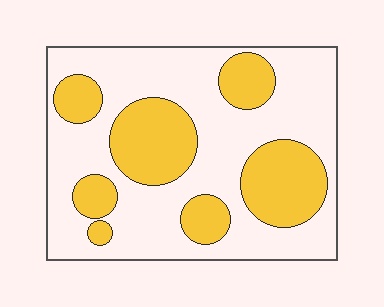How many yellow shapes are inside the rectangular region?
7.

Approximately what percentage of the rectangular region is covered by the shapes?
Approximately 35%.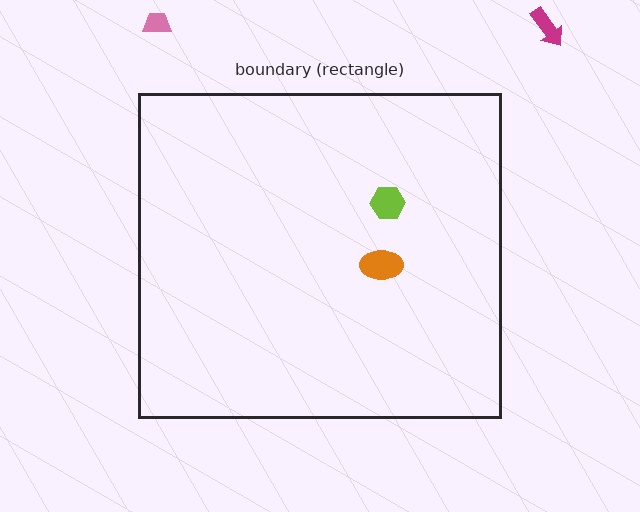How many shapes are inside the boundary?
2 inside, 2 outside.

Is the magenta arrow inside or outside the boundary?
Outside.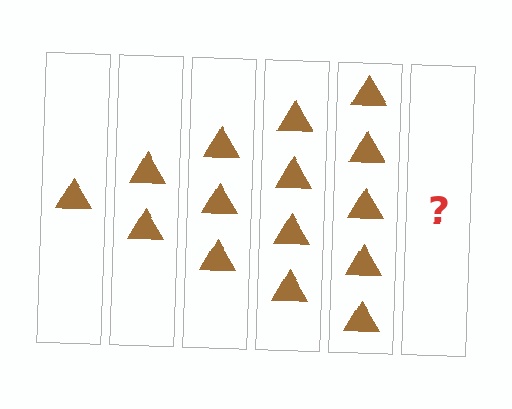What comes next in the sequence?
The next element should be 6 triangles.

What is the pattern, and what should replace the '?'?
The pattern is that each step adds one more triangle. The '?' should be 6 triangles.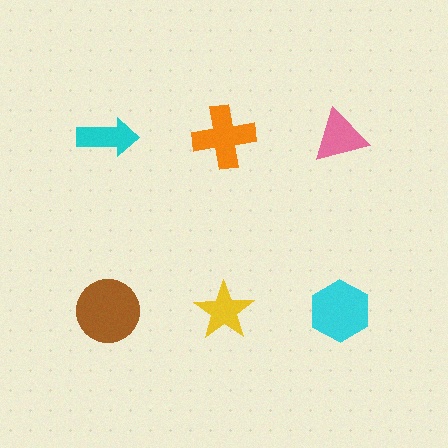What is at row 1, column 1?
A cyan arrow.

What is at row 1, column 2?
An orange cross.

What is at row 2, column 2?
A yellow star.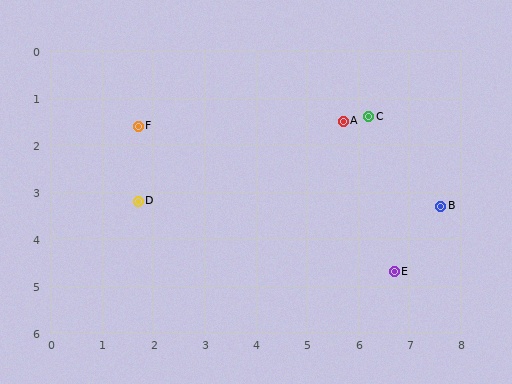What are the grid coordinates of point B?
Point B is at approximately (7.6, 3.3).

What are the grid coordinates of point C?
Point C is at approximately (6.2, 1.4).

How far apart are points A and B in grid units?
Points A and B are about 2.6 grid units apart.